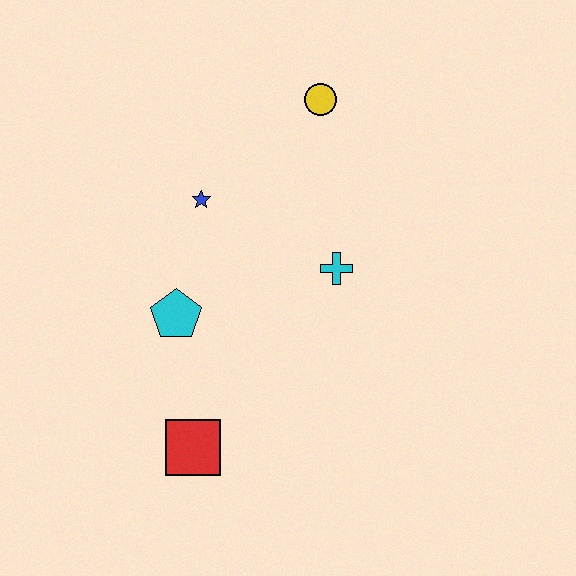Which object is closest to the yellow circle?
The blue star is closest to the yellow circle.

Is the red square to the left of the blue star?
Yes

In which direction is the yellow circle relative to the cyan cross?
The yellow circle is above the cyan cross.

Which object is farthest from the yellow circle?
The red square is farthest from the yellow circle.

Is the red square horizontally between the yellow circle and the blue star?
No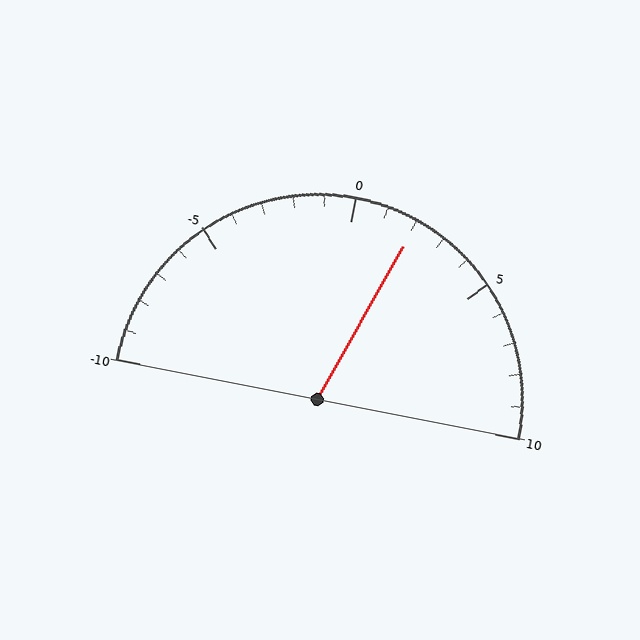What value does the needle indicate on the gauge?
The needle indicates approximately 2.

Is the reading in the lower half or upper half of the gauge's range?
The reading is in the upper half of the range (-10 to 10).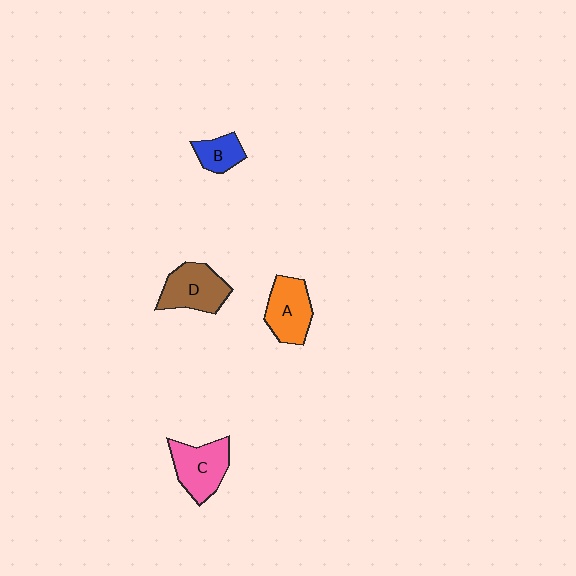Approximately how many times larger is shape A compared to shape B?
Approximately 1.7 times.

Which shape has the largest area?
Shape C (pink).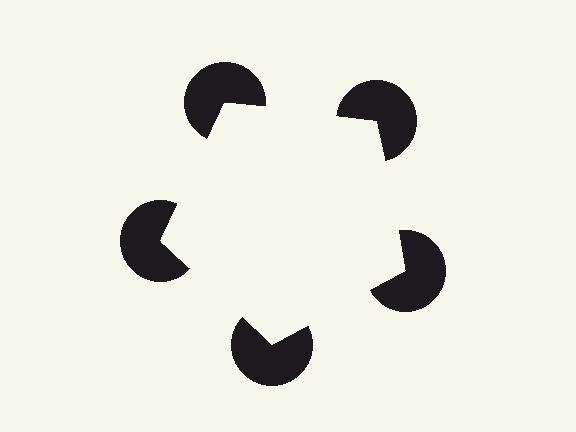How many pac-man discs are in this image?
There are 5 — one at each vertex of the illusory pentagon.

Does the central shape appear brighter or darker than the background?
It typically appears slightly brighter than the background, even though no actual brightness change is drawn.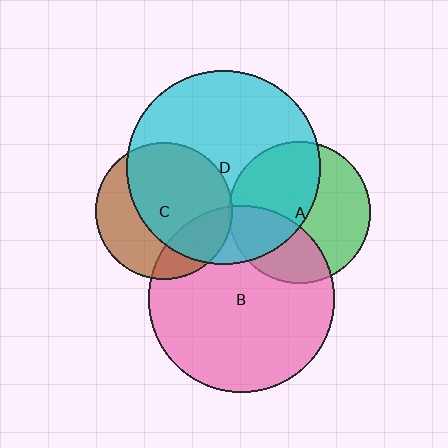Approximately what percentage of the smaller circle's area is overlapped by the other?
Approximately 65%.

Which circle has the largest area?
Circle D (cyan).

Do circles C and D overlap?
Yes.